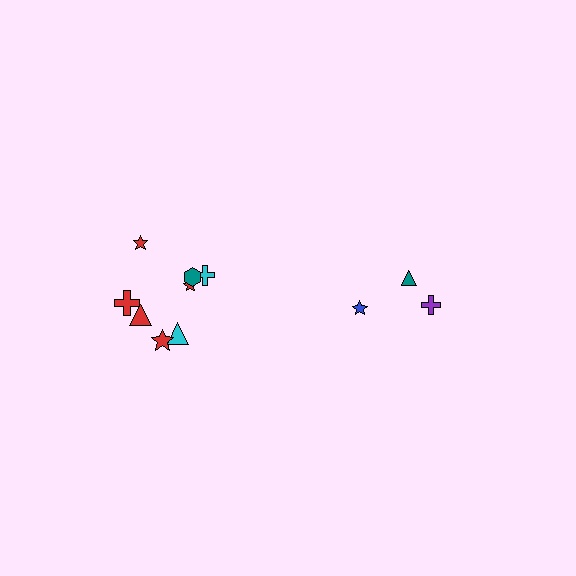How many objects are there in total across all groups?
There are 11 objects.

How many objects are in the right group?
There are 3 objects.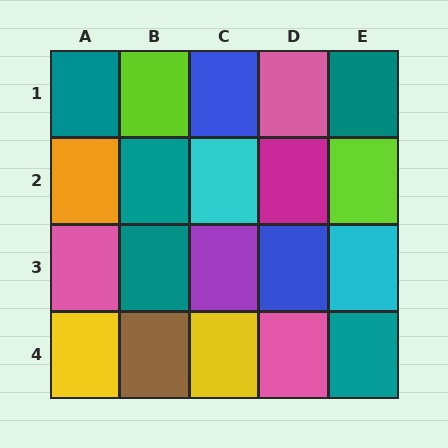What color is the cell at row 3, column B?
Teal.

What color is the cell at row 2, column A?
Orange.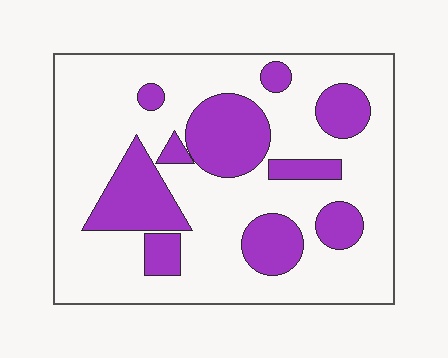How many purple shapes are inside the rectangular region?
10.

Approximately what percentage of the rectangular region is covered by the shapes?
Approximately 30%.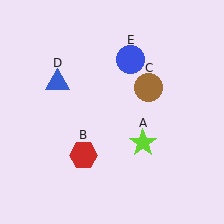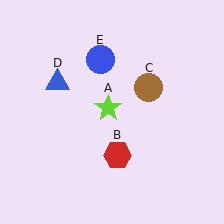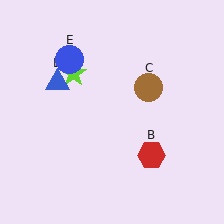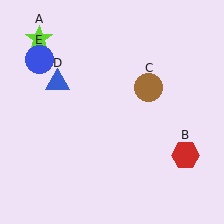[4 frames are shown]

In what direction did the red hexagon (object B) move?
The red hexagon (object B) moved right.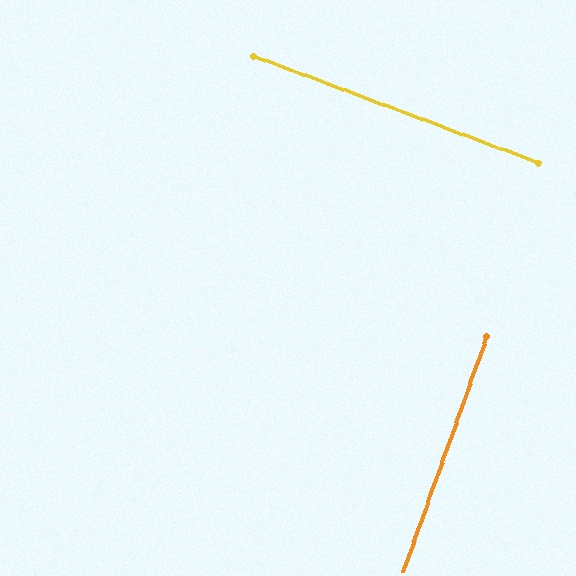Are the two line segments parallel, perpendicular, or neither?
Perpendicular — they meet at approximately 89°.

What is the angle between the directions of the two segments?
Approximately 89 degrees.